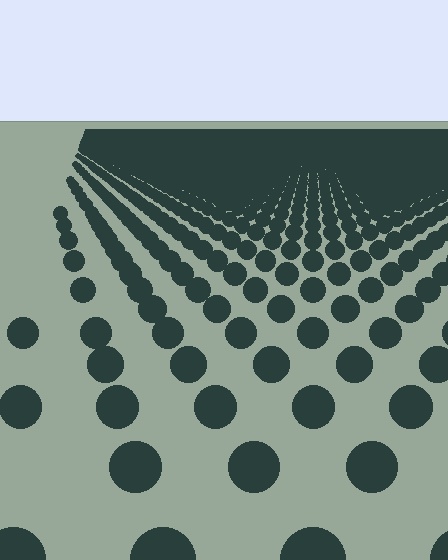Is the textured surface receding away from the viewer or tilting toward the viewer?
The surface is receding away from the viewer. Texture elements get smaller and denser toward the top.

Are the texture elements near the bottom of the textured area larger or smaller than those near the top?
Larger. Near the bottom, elements are closer to the viewer and appear at a bigger on-screen size.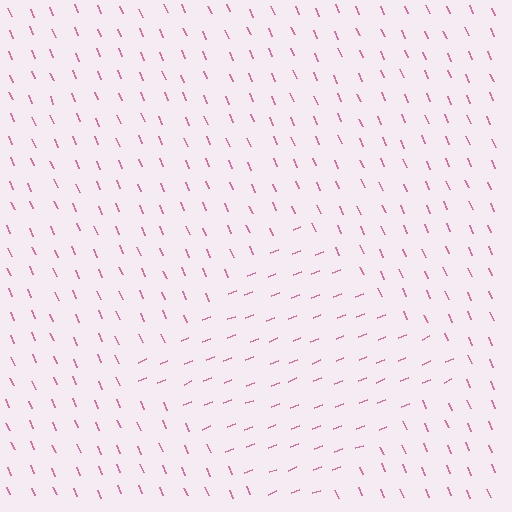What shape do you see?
I see a diamond.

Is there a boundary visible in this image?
Yes, there is a texture boundary formed by a change in line orientation.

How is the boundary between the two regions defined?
The boundary is defined purely by a change in line orientation (approximately 88 degrees difference). All lines are the same color and thickness.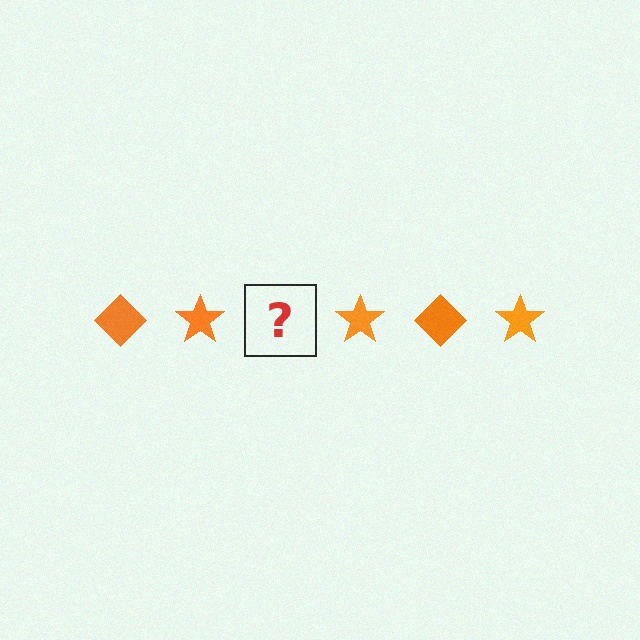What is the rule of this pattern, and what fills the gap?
The rule is that the pattern cycles through diamond, star shapes in orange. The gap should be filled with an orange diamond.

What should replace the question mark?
The question mark should be replaced with an orange diamond.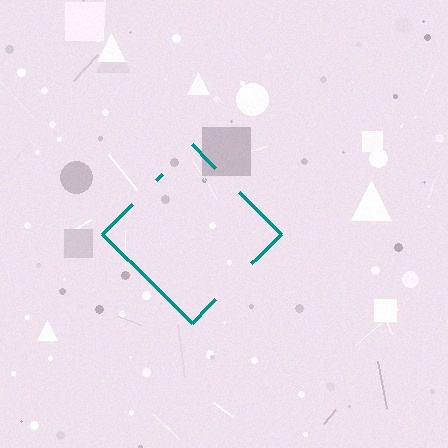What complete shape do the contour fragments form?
The contour fragments form a diamond.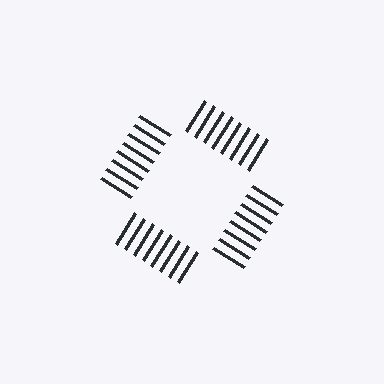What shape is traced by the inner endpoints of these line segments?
An illusory square — the line segments terminate on its edges but no continuous stroke is drawn.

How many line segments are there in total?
32 — 8 along each of the 4 edges.